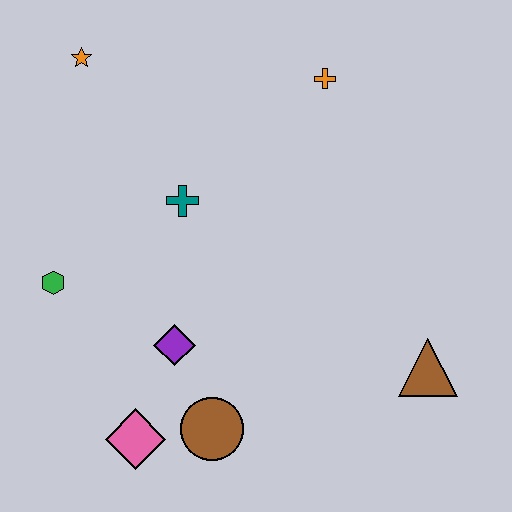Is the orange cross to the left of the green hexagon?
No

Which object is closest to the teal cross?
The purple diamond is closest to the teal cross.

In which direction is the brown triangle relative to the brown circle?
The brown triangle is to the right of the brown circle.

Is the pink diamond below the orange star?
Yes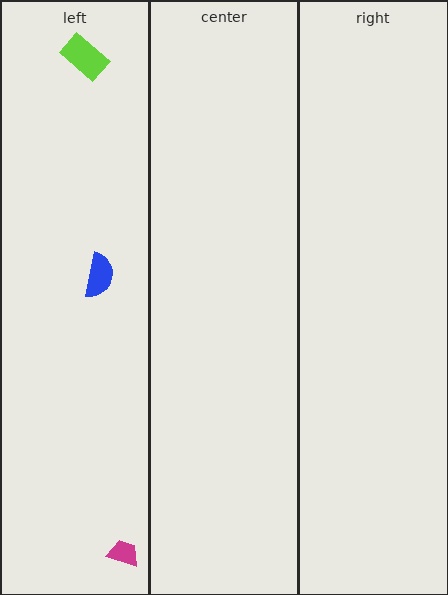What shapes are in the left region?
The lime rectangle, the blue semicircle, the magenta trapezoid.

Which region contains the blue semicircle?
The left region.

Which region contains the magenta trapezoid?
The left region.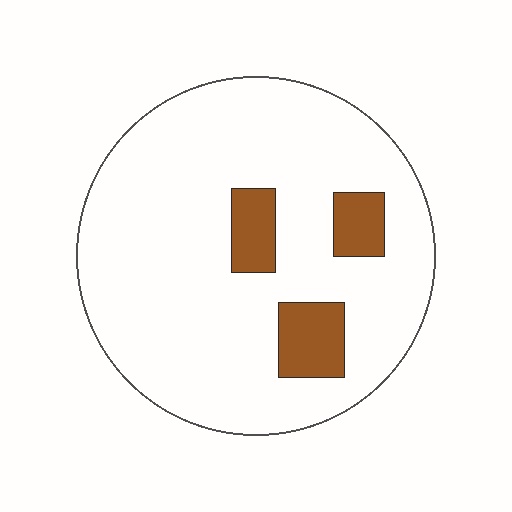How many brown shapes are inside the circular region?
3.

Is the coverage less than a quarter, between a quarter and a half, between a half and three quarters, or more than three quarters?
Less than a quarter.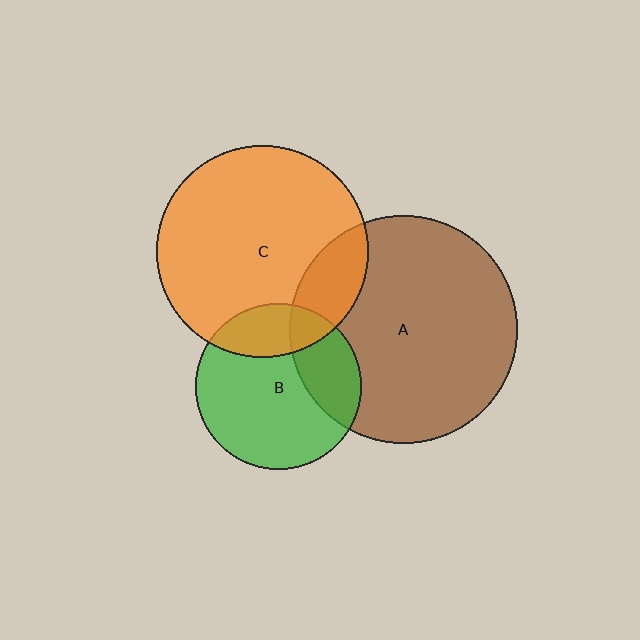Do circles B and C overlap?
Yes.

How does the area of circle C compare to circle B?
Approximately 1.6 times.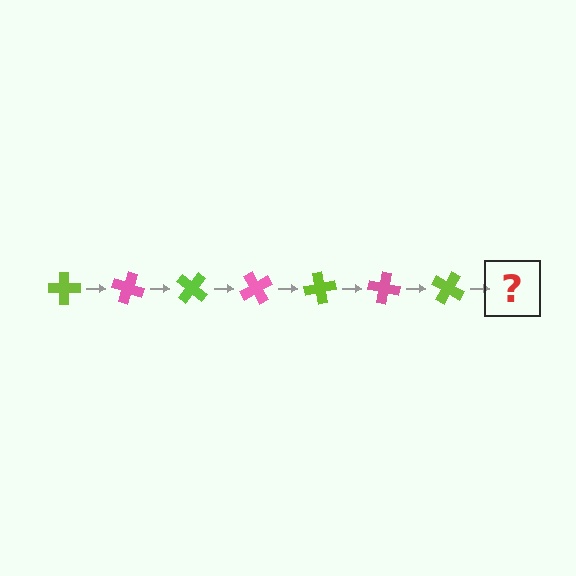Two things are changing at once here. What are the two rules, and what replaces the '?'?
The two rules are that it rotates 20 degrees each step and the color cycles through lime and pink. The '?' should be a pink cross, rotated 140 degrees from the start.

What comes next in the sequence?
The next element should be a pink cross, rotated 140 degrees from the start.